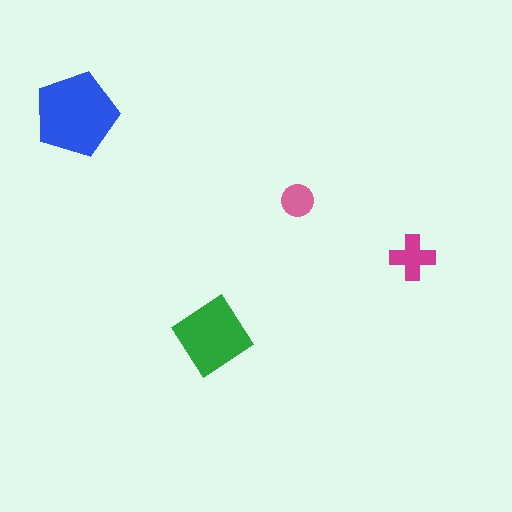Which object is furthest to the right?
The magenta cross is rightmost.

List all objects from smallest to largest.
The pink circle, the magenta cross, the green diamond, the blue pentagon.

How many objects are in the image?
There are 4 objects in the image.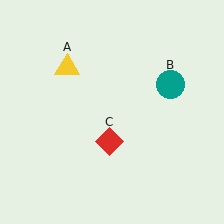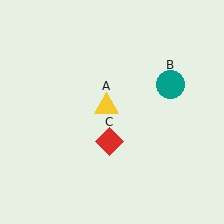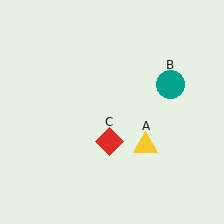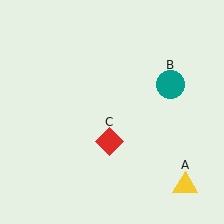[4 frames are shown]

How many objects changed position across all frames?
1 object changed position: yellow triangle (object A).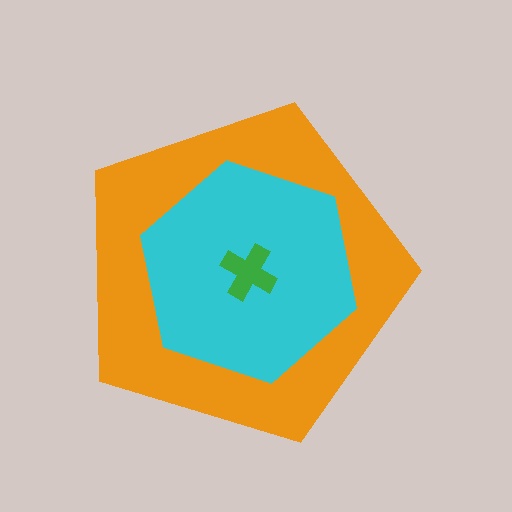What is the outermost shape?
The orange pentagon.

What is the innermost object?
The green cross.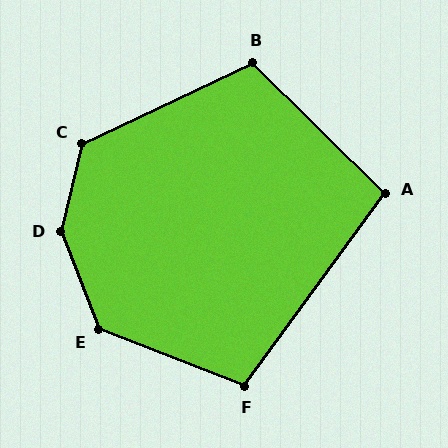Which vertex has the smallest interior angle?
A, at approximately 99 degrees.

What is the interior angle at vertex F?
Approximately 105 degrees (obtuse).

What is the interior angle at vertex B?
Approximately 110 degrees (obtuse).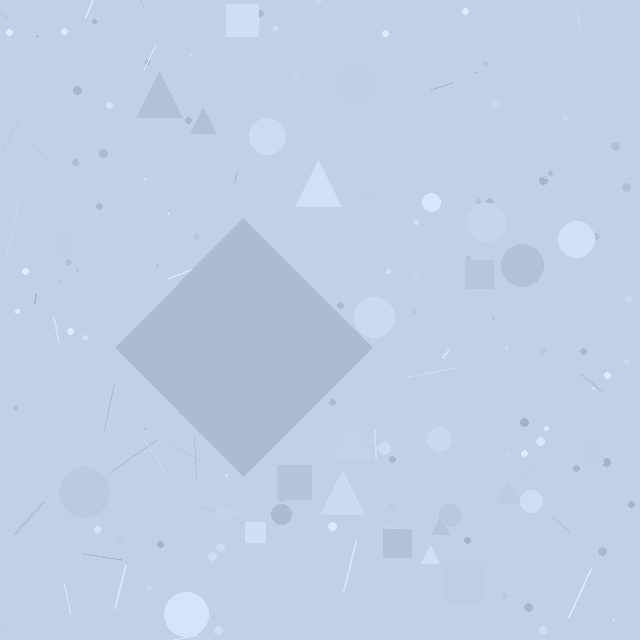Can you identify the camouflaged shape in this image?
The camouflaged shape is a diamond.